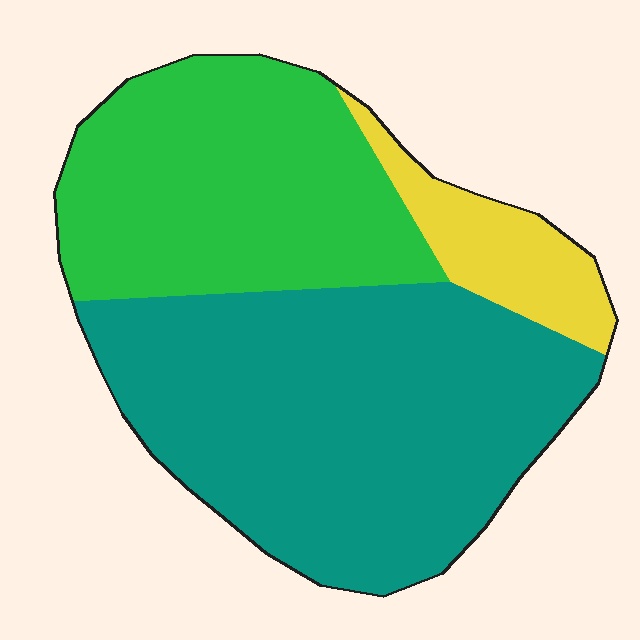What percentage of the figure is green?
Green covers about 35% of the figure.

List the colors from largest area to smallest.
From largest to smallest: teal, green, yellow.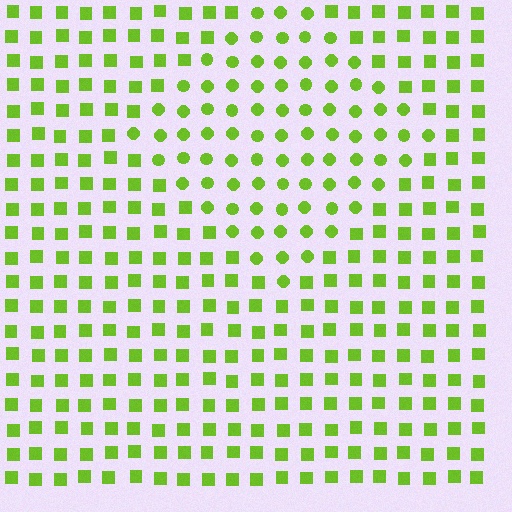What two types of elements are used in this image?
The image uses circles inside the diamond region and squares outside it.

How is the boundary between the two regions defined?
The boundary is defined by a change in element shape: circles inside vs. squares outside. All elements share the same color and spacing.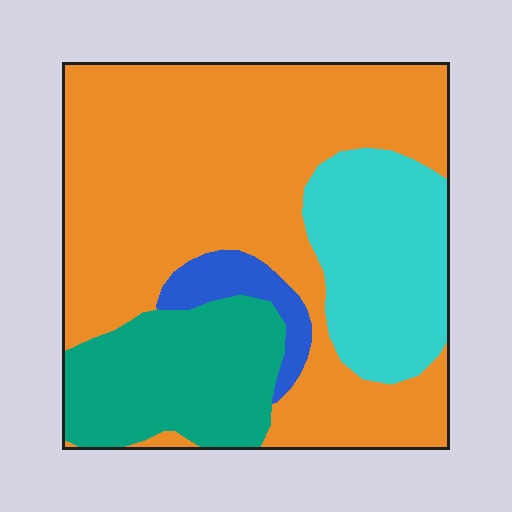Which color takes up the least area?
Blue, at roughly 5%.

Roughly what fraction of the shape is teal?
Teal takes up less than a quarter of the shape.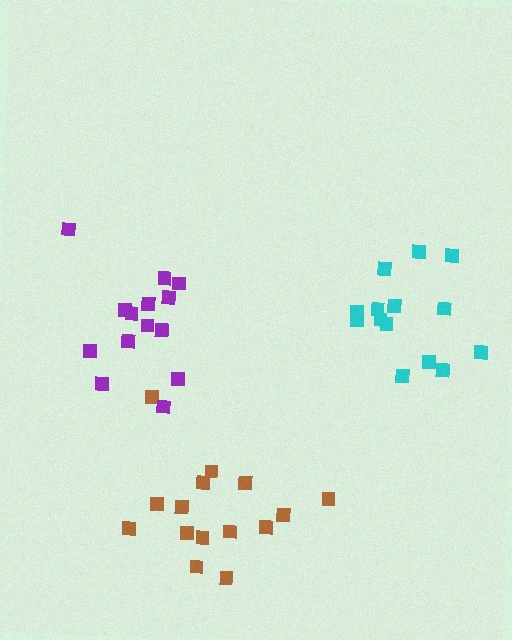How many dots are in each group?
Group 1: 14 dots, Group 2: 15 dots, Group 3: 14 dots (43 total).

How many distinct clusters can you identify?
There are 3 distinct clusters.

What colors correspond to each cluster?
The clusters are colored: cyan, brown, purple.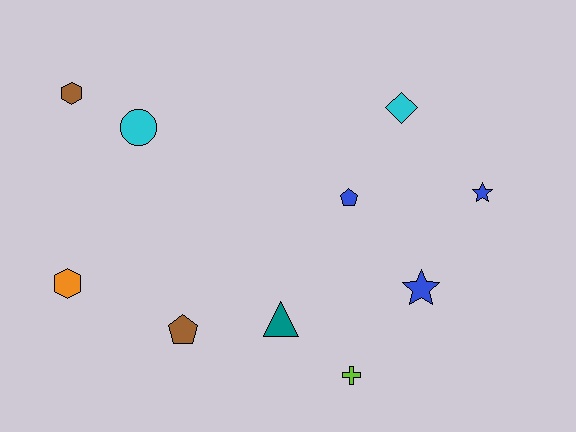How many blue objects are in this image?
There are 3 blue objects.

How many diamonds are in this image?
There is 1 diamond.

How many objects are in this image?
There are 10 objects.